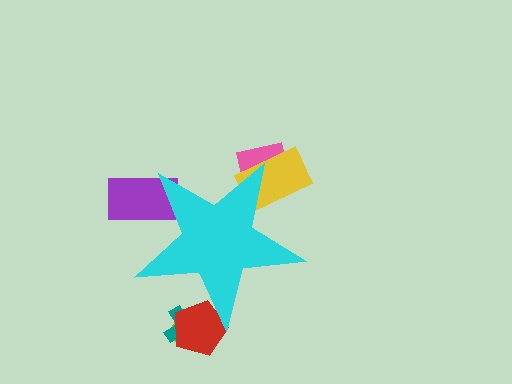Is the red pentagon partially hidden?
Yes, the red pentagon is partially hidden behind the cyan star.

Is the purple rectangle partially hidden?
Yes, the purple rectangle is partially hidden behind the cyan star.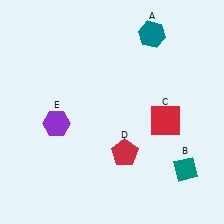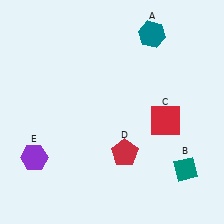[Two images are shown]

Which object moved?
The purple hexagon (E) moved down.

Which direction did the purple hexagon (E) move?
The purple hexagon (E) moved down.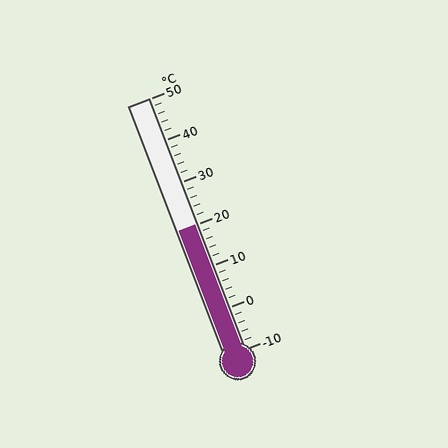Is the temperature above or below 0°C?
The temperature is above 0°C.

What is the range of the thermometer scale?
The thermometer scale ranges from -10°C to 50°C.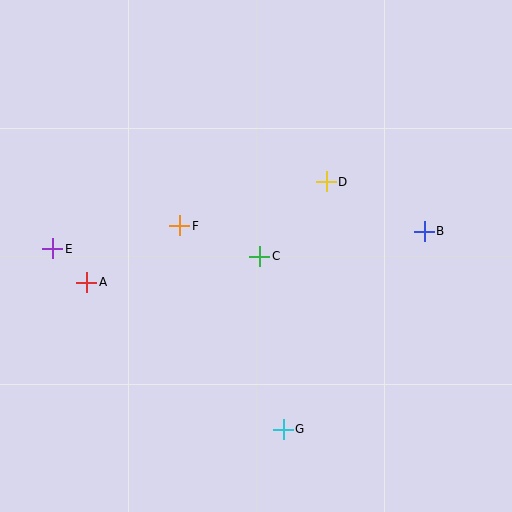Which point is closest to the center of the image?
Point C at (260, 256) is closest to the center.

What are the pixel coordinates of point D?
Point D is at (326, 182).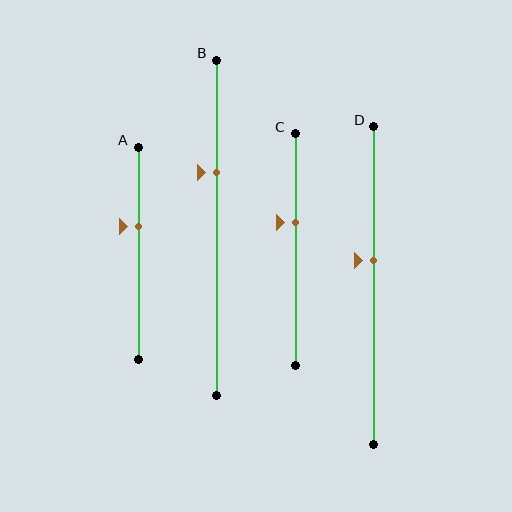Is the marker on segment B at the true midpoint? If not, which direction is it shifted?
No, the marker on segment B is shifted upward by about 16% of the segment length.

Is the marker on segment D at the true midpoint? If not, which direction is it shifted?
No, the marker on segment D is shifted upward by about 8% of the segment length.